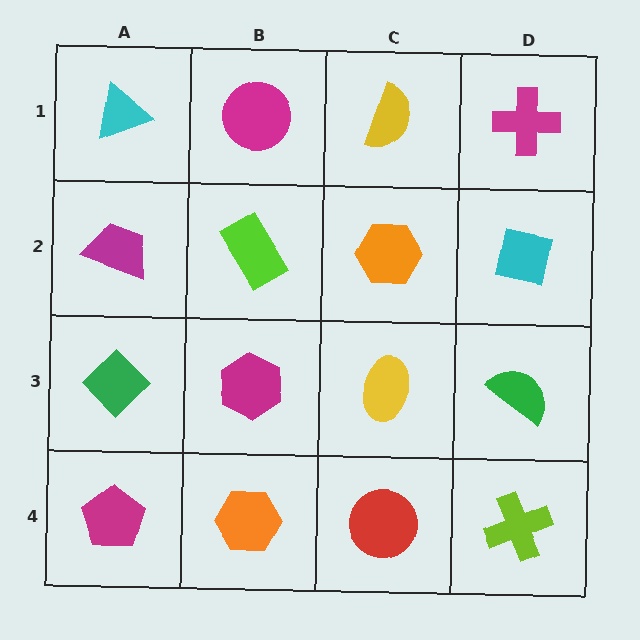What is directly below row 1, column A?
A magenta trapezoid.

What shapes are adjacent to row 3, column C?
An orange hexagon (row 2, column C), a red circle (row 4, column C), a magenta hexagon (row 3, column B), a green semicircle (row 3, column D).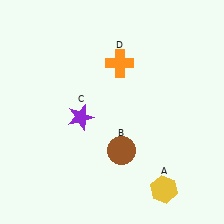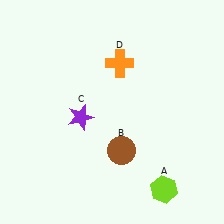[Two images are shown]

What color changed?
The hexagon (A) changed from yellow in Image 1 to lime in Image 2.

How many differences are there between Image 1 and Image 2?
There is 1 difference between the two images.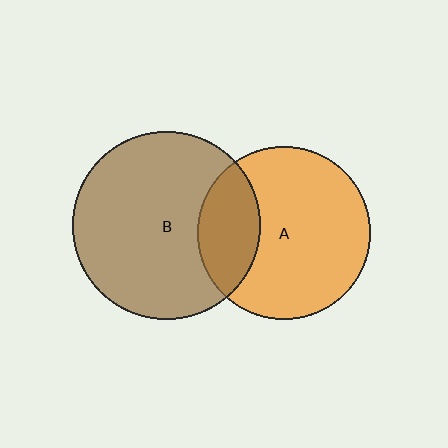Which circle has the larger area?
Circle B (brown).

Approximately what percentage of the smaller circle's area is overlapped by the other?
Approximately 25%.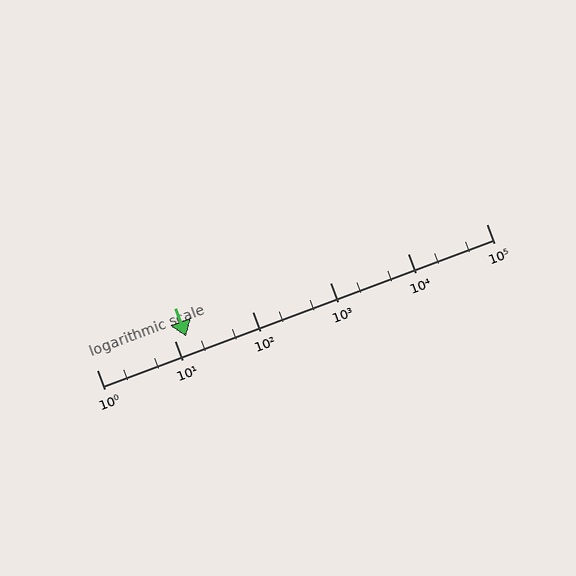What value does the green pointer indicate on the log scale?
The pointer indicates approximately 14.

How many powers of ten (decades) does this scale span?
The scale spans 5 decades, from 1 to 100000.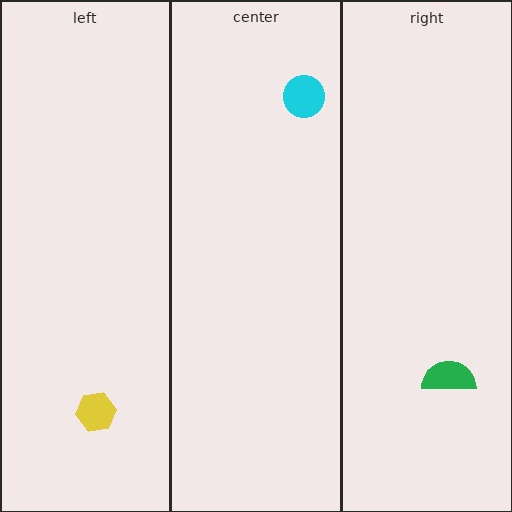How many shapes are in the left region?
1.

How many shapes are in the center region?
1.